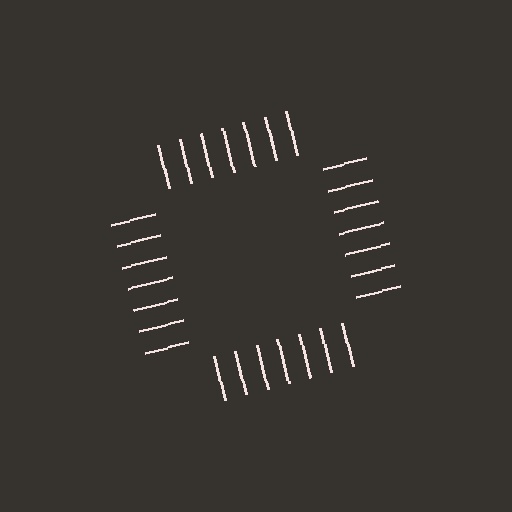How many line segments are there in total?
28 — 7 along each of the 4 edges.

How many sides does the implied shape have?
4 sides — the line-ends trace a square.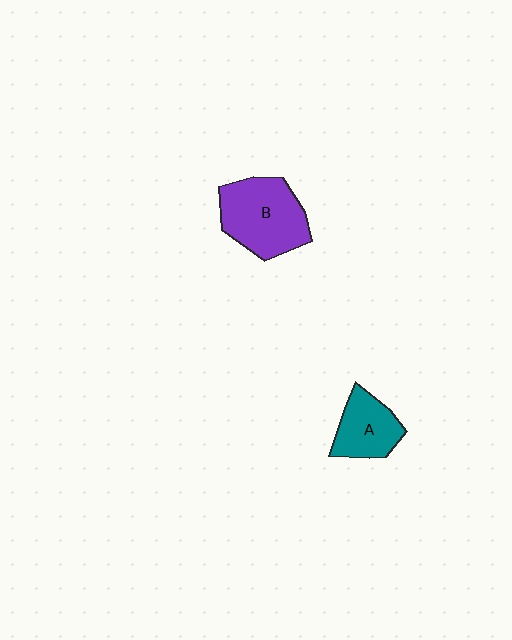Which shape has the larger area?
Shape B (purple).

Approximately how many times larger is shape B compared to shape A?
Approximately 1.6 times.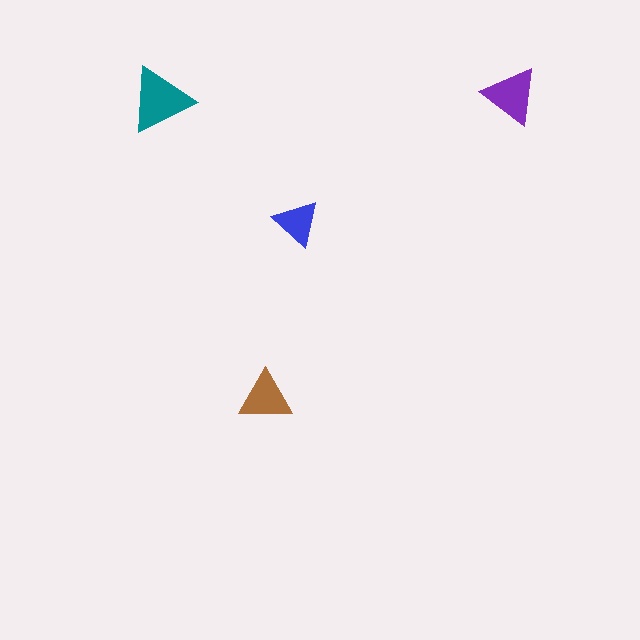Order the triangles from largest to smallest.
the teal one, the purple one, the brown one, the blue one.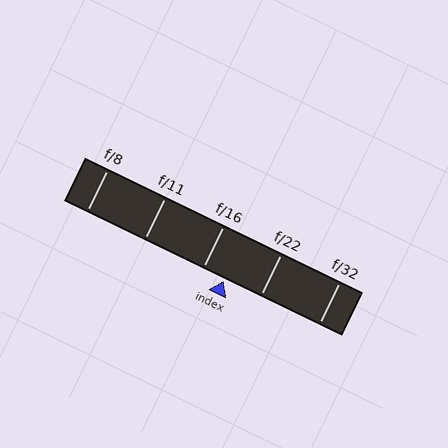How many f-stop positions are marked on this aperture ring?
There are 5 f-stop positions marked.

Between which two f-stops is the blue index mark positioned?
The index mark is between f/16 and f/22.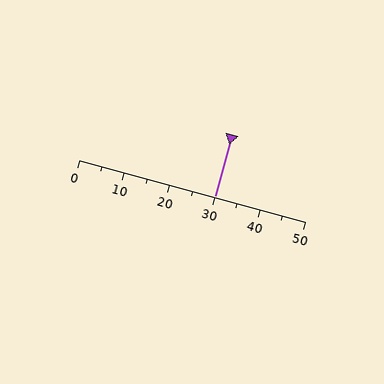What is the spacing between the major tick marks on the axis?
The major ticks are spaced 10 apart.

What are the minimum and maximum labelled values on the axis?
The axis runs from 0 to 50.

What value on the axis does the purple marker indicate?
The marker indicates approximately 30.